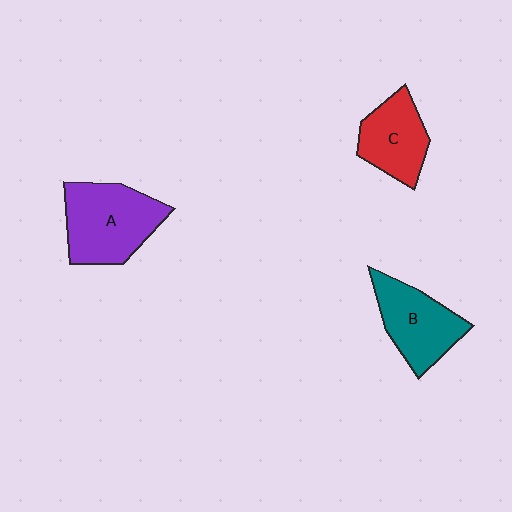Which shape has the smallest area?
Shape C (red).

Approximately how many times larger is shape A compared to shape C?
Approximately 1.4 times.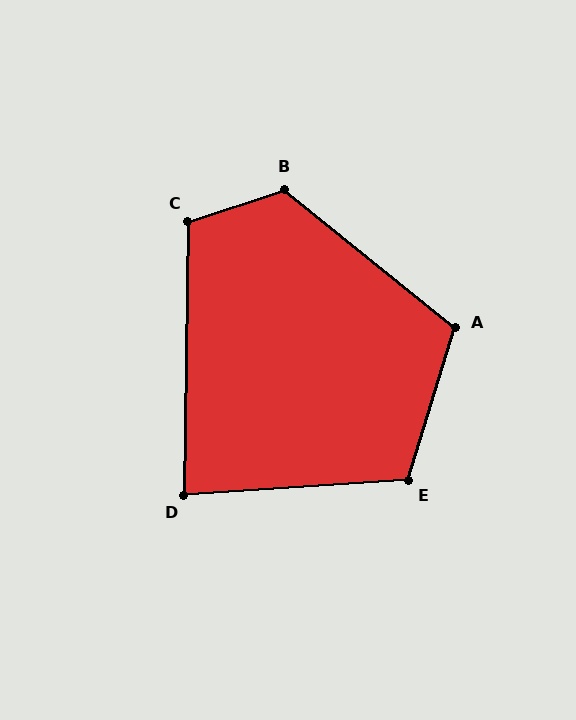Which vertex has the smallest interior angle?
D, at approximately 85 degrees.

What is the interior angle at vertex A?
Approximately 112 degrees (obtuse).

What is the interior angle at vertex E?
Approximately 111 degrees (obtuse).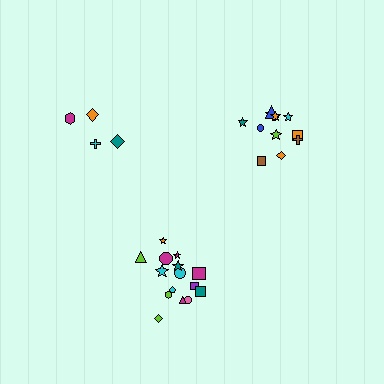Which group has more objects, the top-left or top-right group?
The top-right group.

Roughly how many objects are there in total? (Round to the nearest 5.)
Roughly 30 objects in total.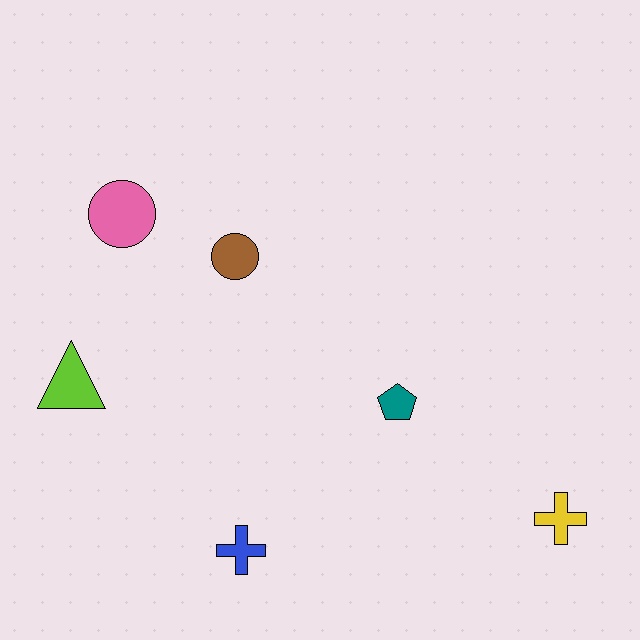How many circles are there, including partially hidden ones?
There are 2 circles.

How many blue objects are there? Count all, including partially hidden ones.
There is 1 blue object.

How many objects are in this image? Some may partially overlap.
There are 6 objects.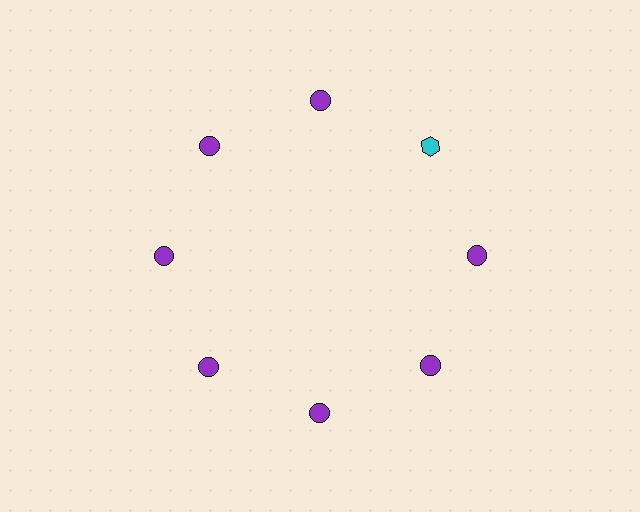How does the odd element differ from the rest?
It differs in both color (cyan instead of purple) and shape (hexagon instead of circle).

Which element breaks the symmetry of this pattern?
The cyan hexagon at roughly the 2 o'clock position breaks the symmetry. All other shapes are purple circles.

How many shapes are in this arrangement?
There are 8 shapes arranged in a ring pattern.